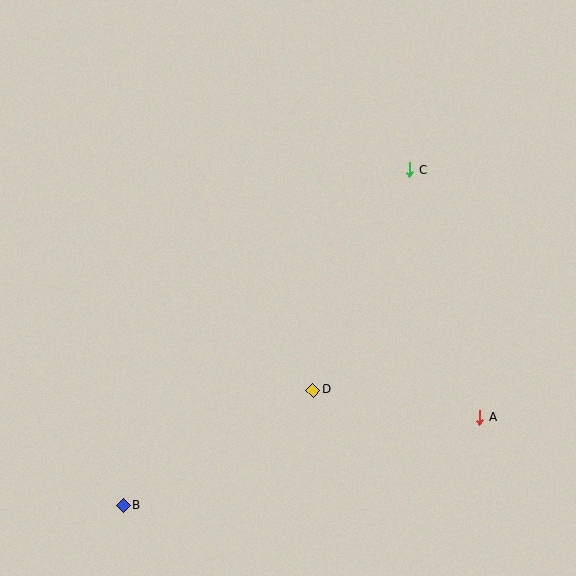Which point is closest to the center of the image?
Point D at (313, 390) is closest to the center.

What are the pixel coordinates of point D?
Point D is at (313, 390).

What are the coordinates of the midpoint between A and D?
The midpoint between A and D is at (396, 404).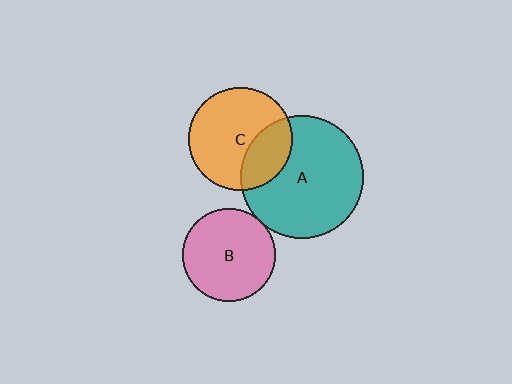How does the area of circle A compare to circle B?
Approximately 1.8 times.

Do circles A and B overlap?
Yes.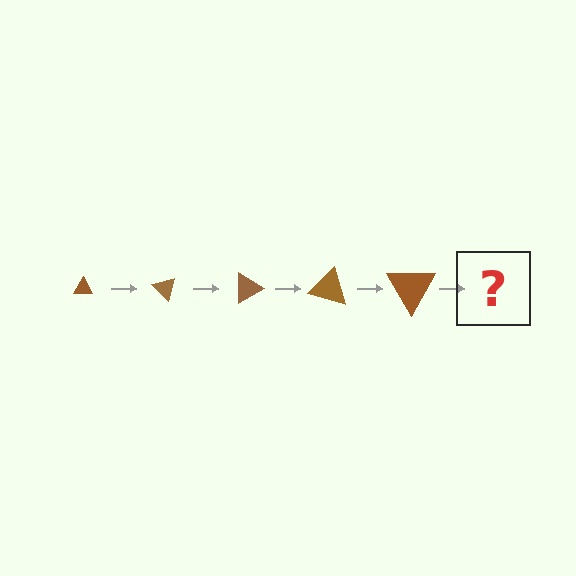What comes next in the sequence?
The next element should be a triangle, larger than the previous one and rotated 225 degrees from the start.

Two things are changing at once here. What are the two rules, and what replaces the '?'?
The two rules are that the triangle grows larger each step and it rotates 45 degrees each step. The '?' should be a triangle, larger than the previous one and rotated 225 degrees from the start.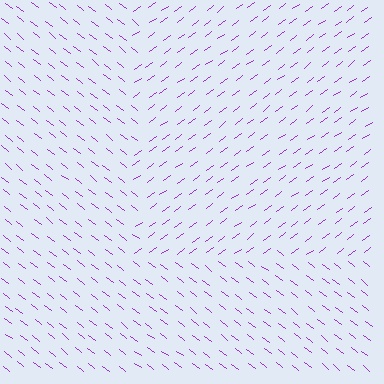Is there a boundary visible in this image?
Yes, there is a texture boundary formed by a change in line orientation.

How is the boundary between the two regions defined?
The boundary is defined purely by a change in line orientation (approximately 74 degrees difference). All lines are the same color and thickness.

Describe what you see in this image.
The image is filled with small purple line segments. A rectangle region in the image has lines oriented differently from the surrounding lines, creating a visible texture boundary.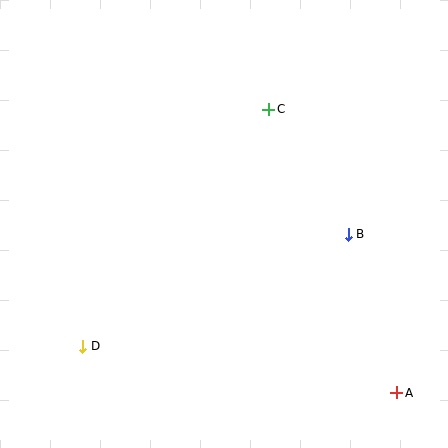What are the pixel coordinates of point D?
Point D is at (83, 346).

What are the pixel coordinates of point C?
Point C is at (269, 109).